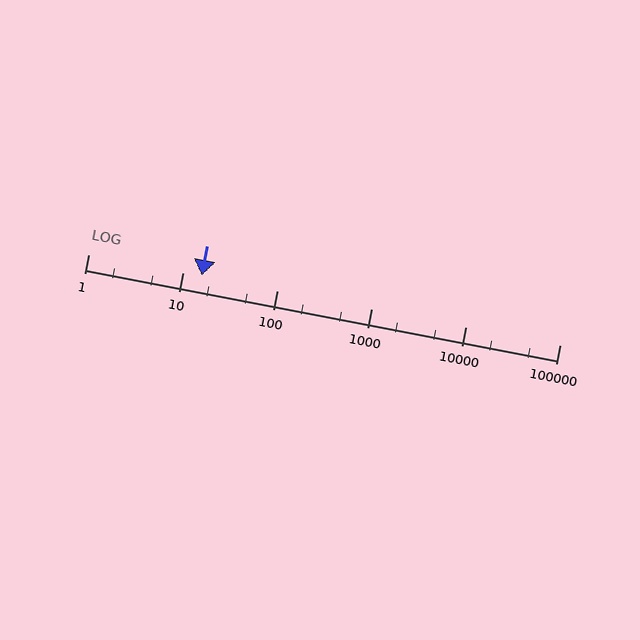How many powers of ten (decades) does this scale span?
The scale spans 5 decades, from 1 to 100000.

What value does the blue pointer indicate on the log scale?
The pointer indicates approximately 16.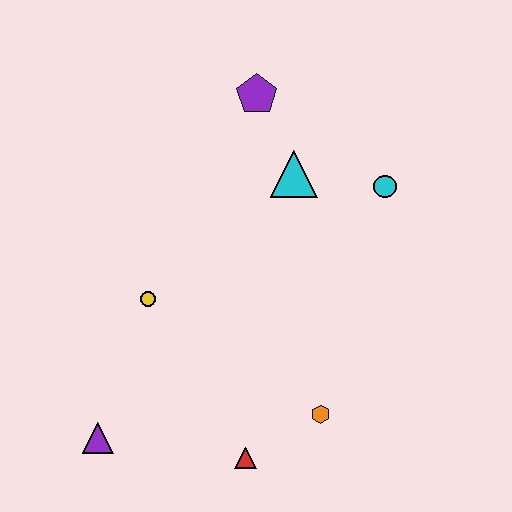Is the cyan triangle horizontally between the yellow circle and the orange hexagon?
Yes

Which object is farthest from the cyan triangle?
The purple triangle is farthest from the cyan triangle.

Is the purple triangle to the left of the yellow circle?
Yes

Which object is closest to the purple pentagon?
The cyan triangle is closest to the purple pentagon.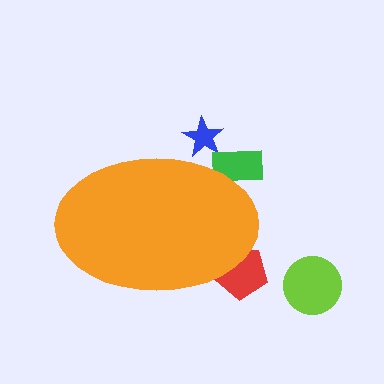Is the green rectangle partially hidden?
Yes, the green rectangle is partially hidden behind the orange ellipse.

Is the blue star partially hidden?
Yes, the blue star is partially hidden behind the orange ellipse.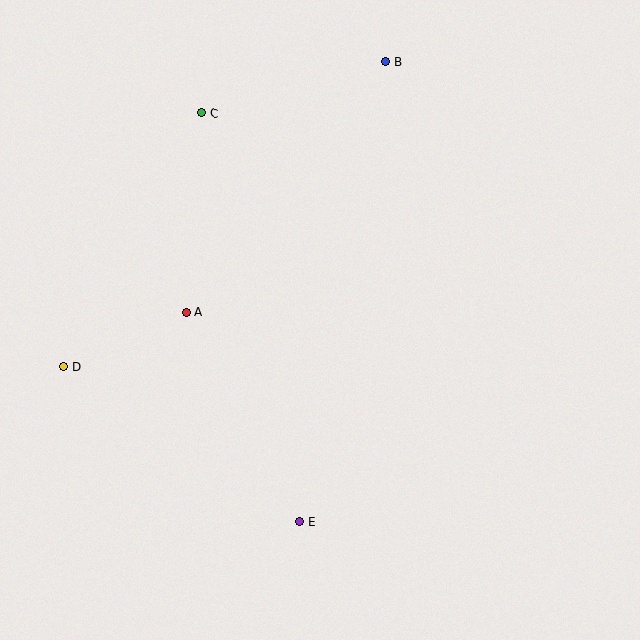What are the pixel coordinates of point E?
Point E is at (300, 522).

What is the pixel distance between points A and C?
The distance between A and C is 200 pixels.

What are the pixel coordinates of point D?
Point D is at (64, 367).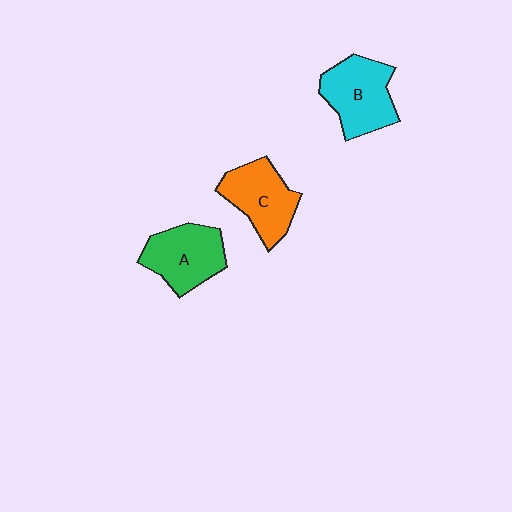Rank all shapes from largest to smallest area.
From largest to smallest: B (cyan), A (green), C (orange).